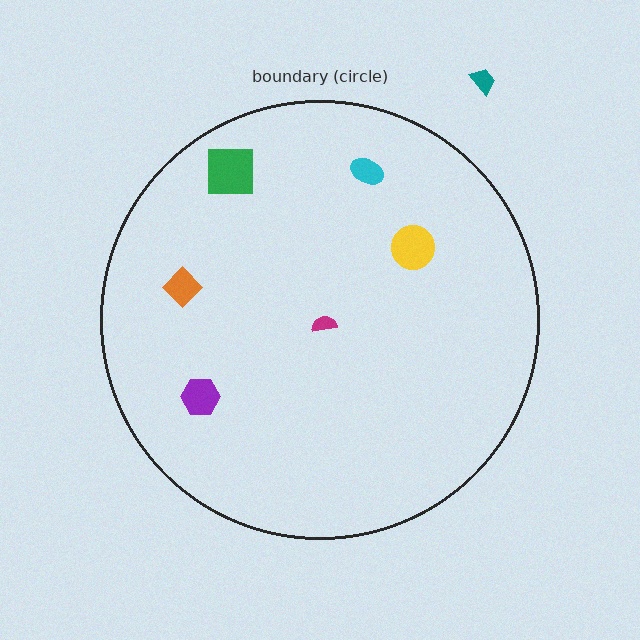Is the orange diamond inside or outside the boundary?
Inside.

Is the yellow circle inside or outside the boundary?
Inside.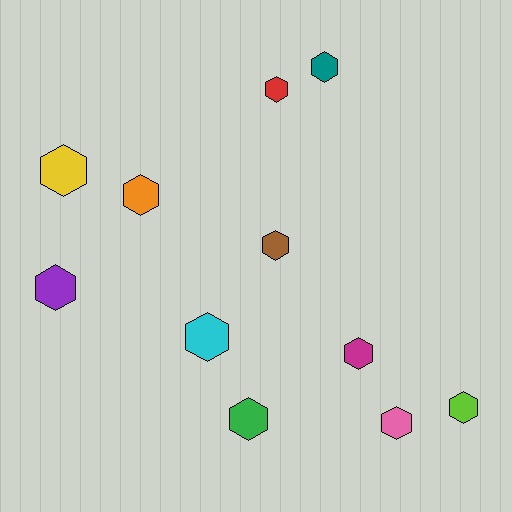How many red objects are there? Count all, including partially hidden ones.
There is 1 red object.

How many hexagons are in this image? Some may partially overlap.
There are 11 hexagons.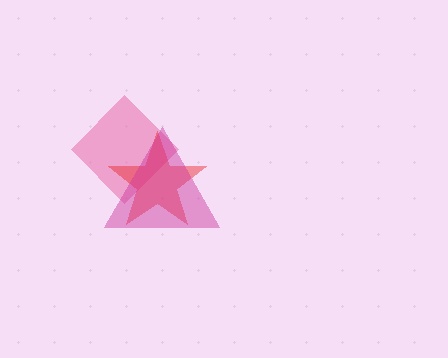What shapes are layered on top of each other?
The layered shapes are: a pink diamond, a red star, a magenta triangle.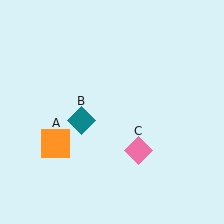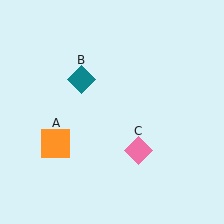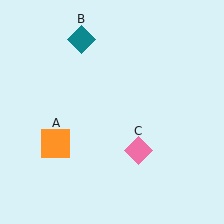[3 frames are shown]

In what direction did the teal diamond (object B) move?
The teal diamond (object B) moved up.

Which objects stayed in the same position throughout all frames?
Orange square (object A) and pink diamond (object C) remained stationary.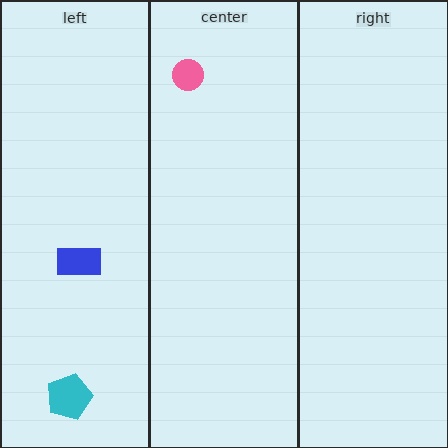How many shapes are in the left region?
2.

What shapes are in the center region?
The pink circle.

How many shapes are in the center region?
1.